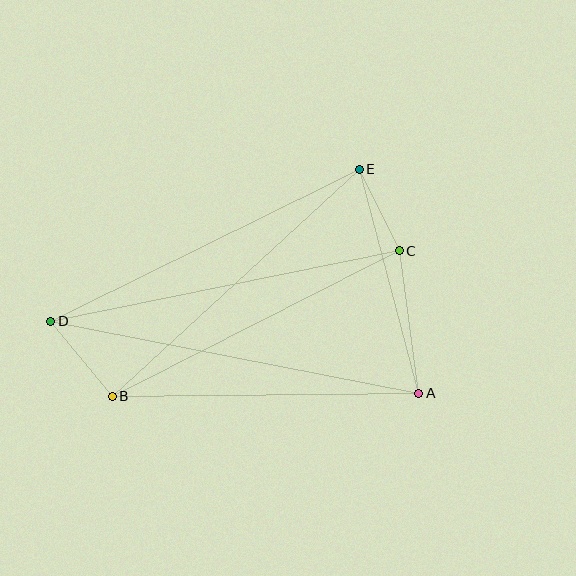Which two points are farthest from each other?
Points A and D are farthest from each other.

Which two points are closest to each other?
Points C and E are closest to each other.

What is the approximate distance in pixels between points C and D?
The distance between C and D is approximately 356 pixels.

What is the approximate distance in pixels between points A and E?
The distance between A and E is approximately 232 pixels.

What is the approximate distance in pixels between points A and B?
The distance between A and B is approximately 306 pixels.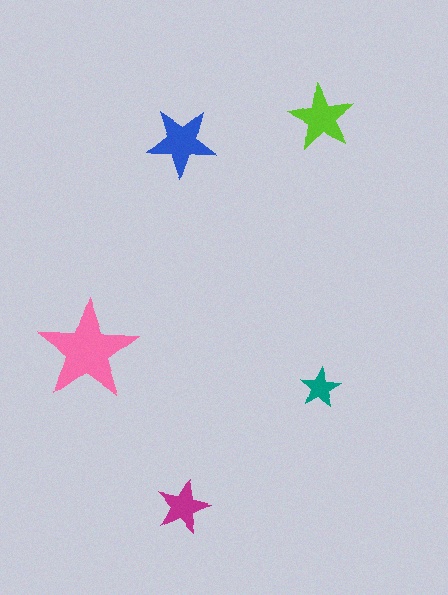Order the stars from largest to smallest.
the pink one, the blue one, the lime one, the magenta one, the teal one.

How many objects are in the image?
There are 5 objects in the image.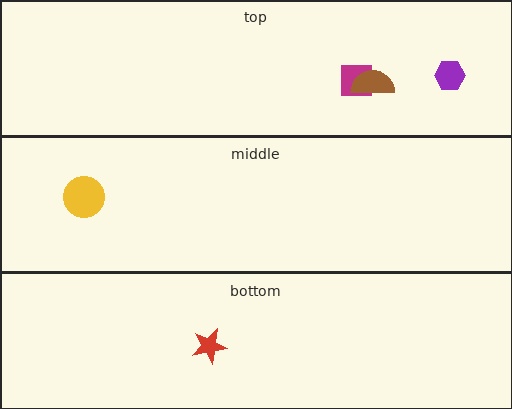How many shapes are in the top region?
3.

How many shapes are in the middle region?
1.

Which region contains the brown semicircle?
The top region.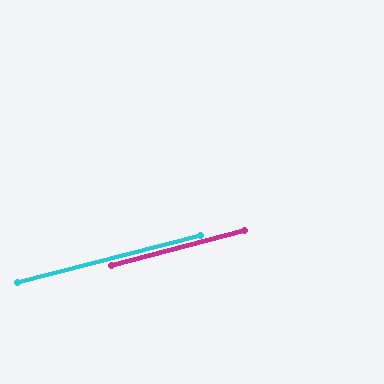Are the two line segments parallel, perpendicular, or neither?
Parallel — their directions differ by only 0.4°.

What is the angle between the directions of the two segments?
Approximately 0 degrees.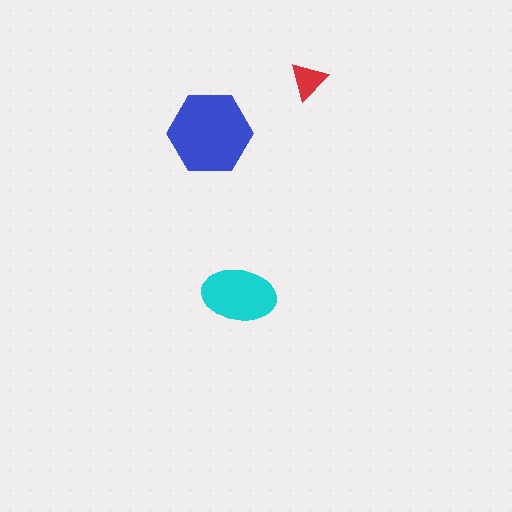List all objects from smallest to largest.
The red triangle, the cyan ellipse, the blue hexagon.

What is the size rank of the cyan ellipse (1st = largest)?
2nd.